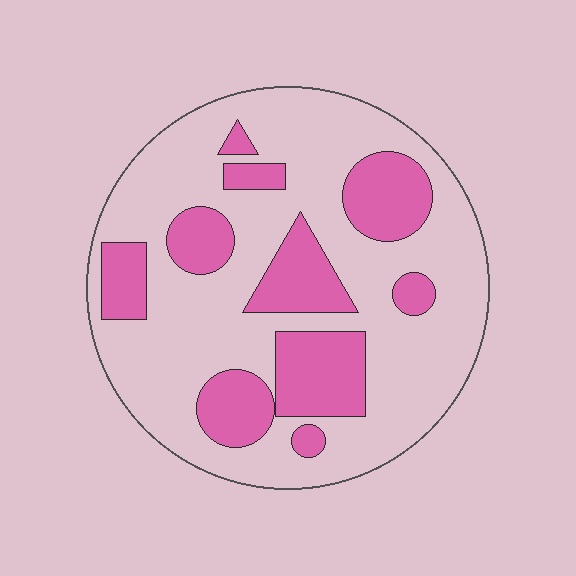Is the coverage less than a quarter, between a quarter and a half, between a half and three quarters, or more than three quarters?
Between a quarter and a half.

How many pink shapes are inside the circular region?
10.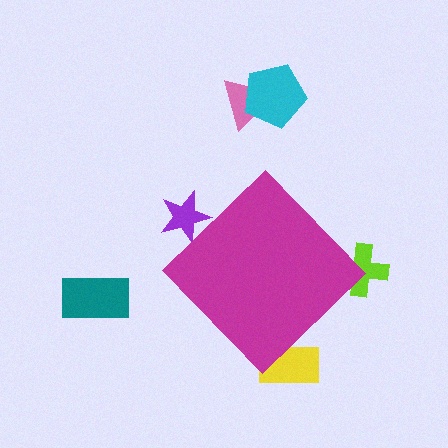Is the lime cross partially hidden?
Yes, the lime cross is partially hidden behind the magenta diamond.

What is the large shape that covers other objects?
A magenta diamond.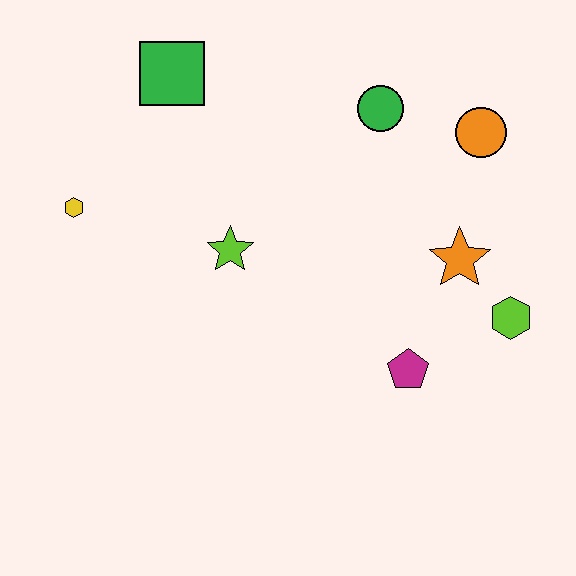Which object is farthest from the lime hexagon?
The yellow hexagon is farthest from the lime hexagon.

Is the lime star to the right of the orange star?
No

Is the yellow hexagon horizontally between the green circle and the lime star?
No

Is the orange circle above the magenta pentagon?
Yes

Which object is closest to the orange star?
The lime hexagon is closest to the orange star.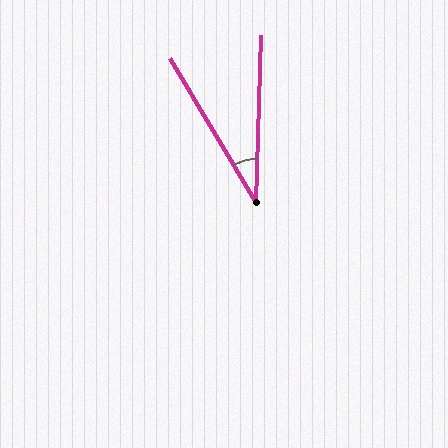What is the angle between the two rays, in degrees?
Approximately 33 degrees.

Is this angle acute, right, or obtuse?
It is acute.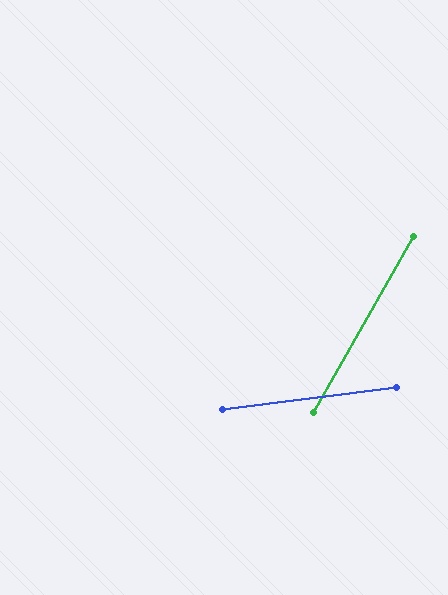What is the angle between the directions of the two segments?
Approximately 53 degrees.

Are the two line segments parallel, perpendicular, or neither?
Neither parallel nor perpendicular — they differ by about 53°.